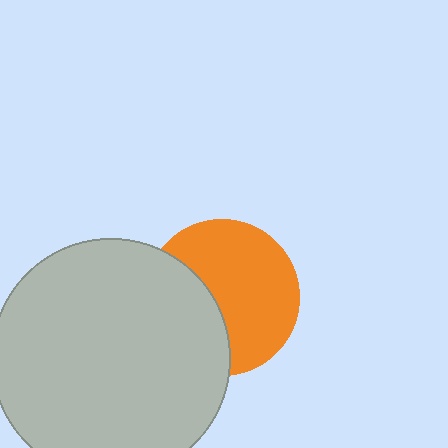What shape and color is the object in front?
The object in front is a light gray circle.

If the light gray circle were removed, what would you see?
You would see the complete orange circle.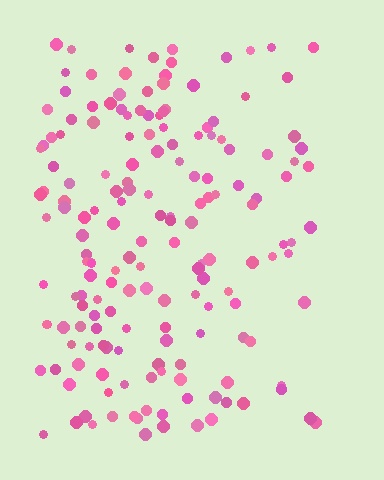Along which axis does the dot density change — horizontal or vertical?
Horizontal.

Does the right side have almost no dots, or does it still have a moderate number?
Still a moderate number, just noticeably fewer than the left.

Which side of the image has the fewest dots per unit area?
The right.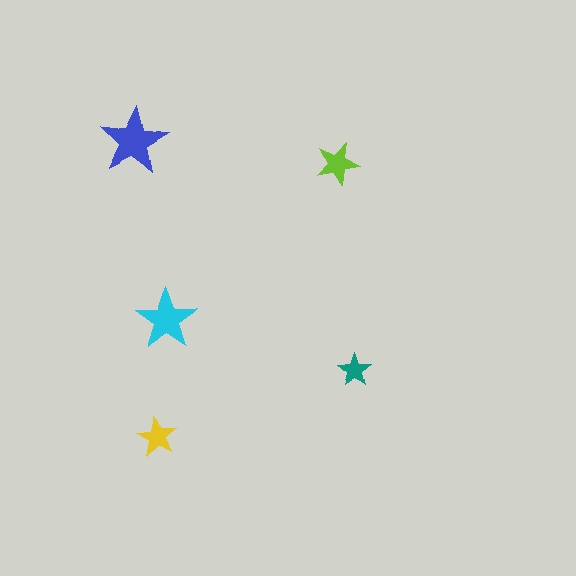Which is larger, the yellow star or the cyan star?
The cyan one.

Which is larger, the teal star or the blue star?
The blue one.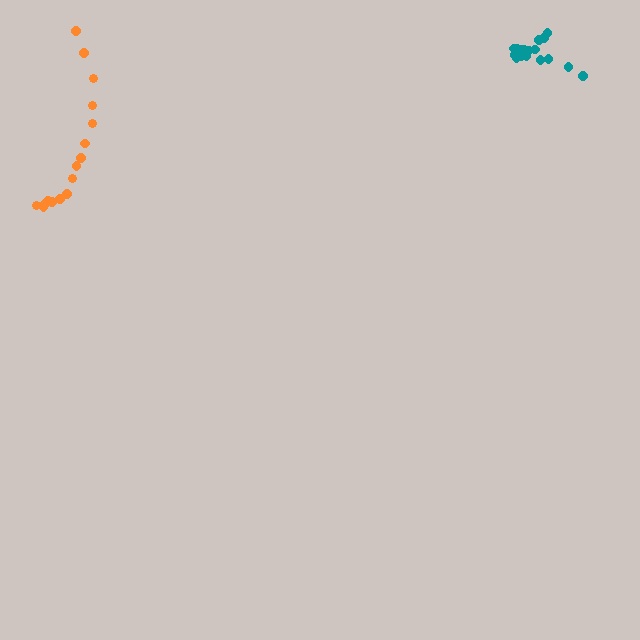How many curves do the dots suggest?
There are 2 distinct paths.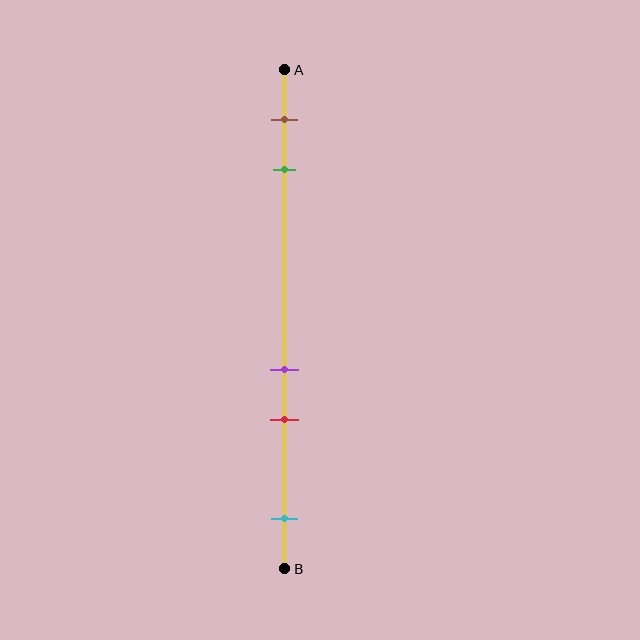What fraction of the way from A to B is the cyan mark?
The cyan mark is approximately 90% (0.9) of the way from A to B.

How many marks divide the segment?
There are 5 marks dividing the segment.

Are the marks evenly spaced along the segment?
No, the marks are not evenly spaced.